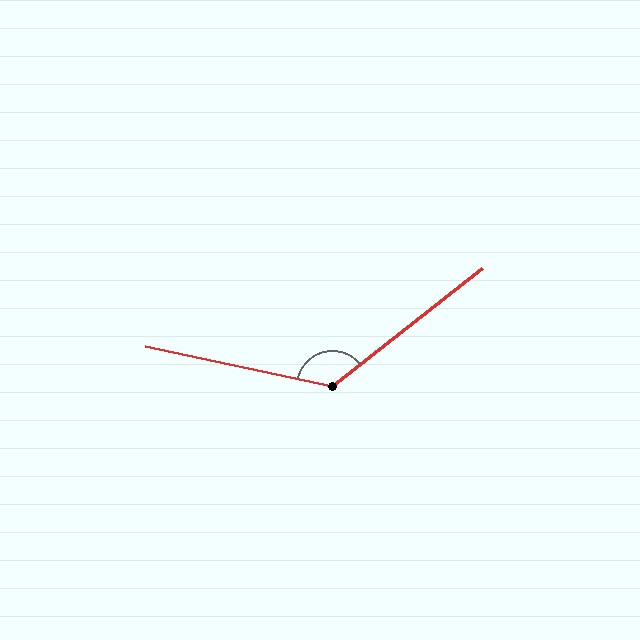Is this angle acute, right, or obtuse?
It is obtuse.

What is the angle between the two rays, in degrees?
Approximately 130 degrees.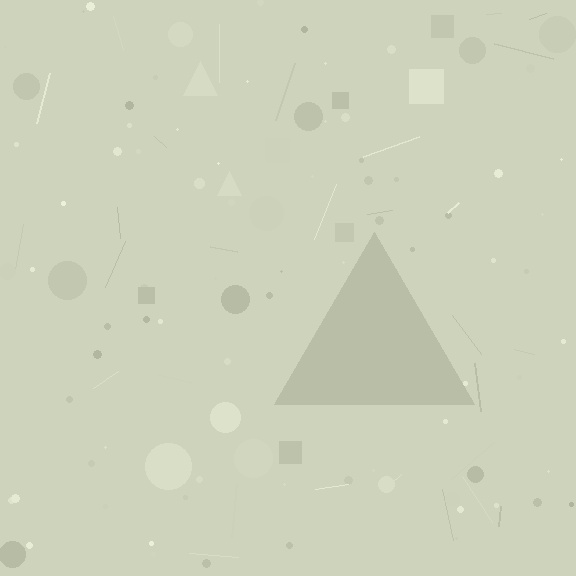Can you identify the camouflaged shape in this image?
The camouflaged shape is a triangle.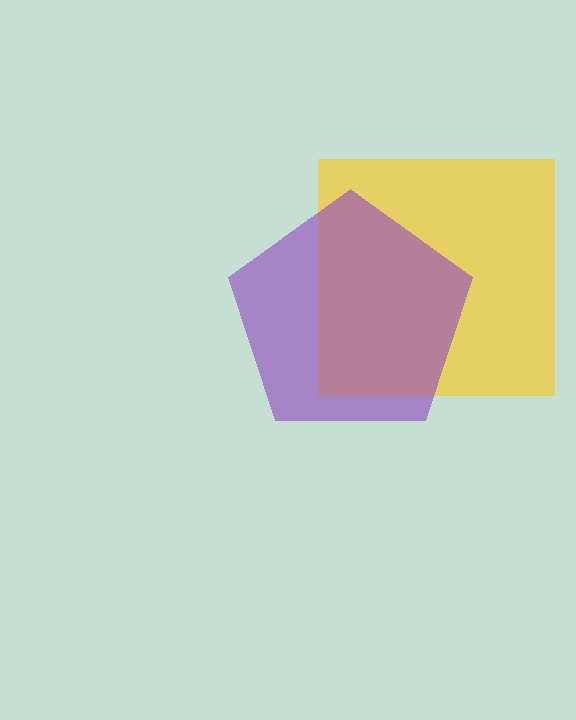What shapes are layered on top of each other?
The layered shapes are: a yellow square, a purple pentagon.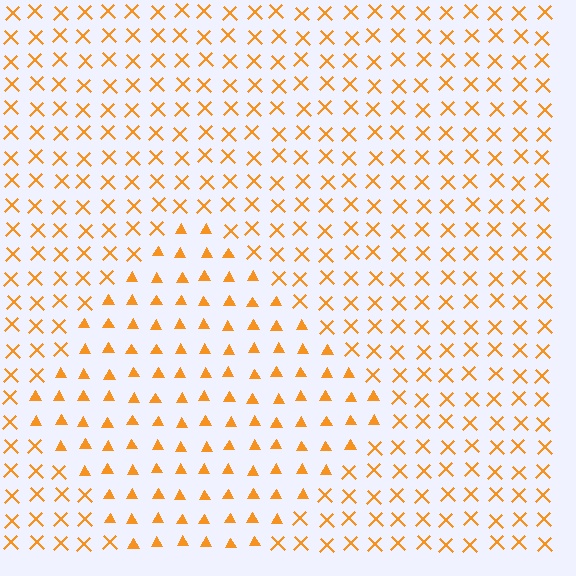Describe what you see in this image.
The image is filled with small orange elements arranged in a uniform grid. A diamond-shaped region contains triangles, while the surrounding area contains X marks. The boundary is defined purely by the change in element shape.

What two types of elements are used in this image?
The image uses triangles inside the diamond region and X marks outside it.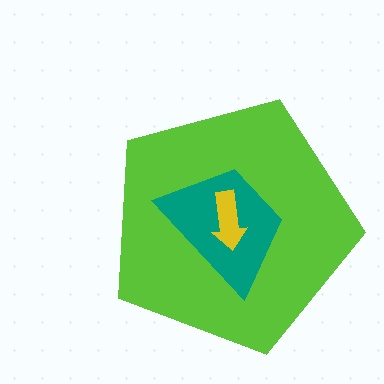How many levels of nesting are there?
3.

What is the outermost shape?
The lime pentagon.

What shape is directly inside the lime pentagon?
The teal trapezoid.